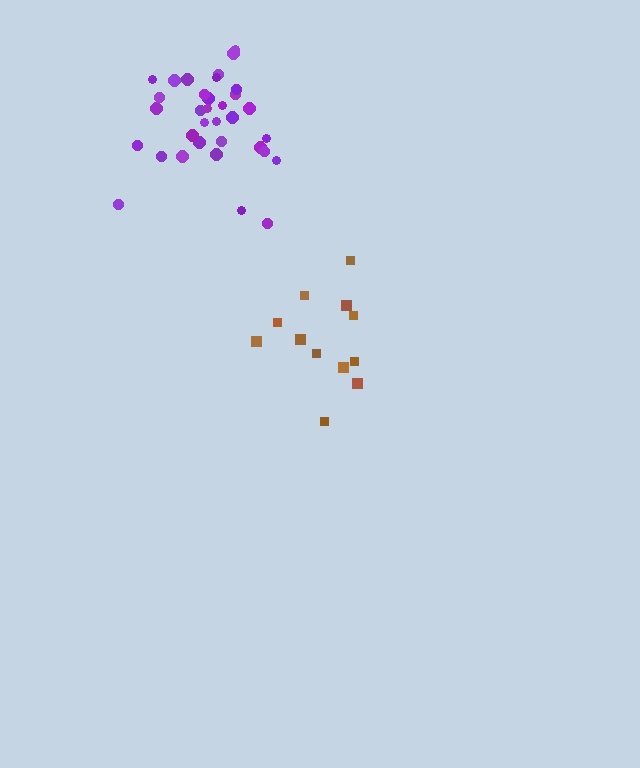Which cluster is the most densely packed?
Purple.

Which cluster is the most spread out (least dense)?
Brown.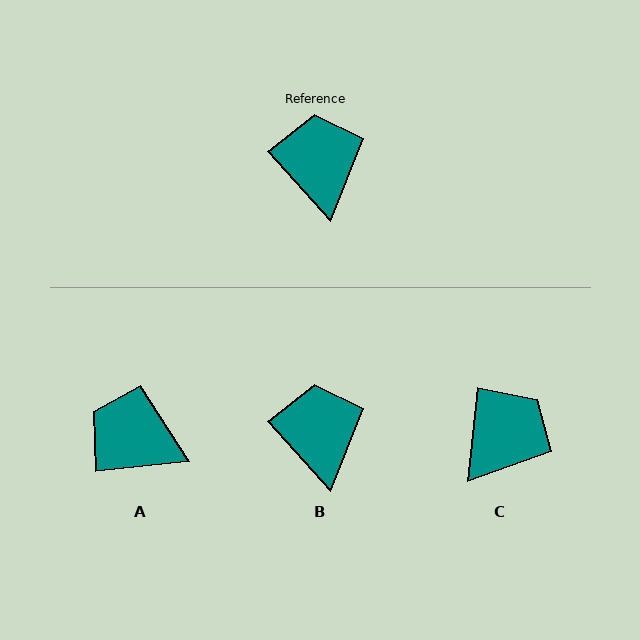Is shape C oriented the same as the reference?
No, it is off by about 49 degrees.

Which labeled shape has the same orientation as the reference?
B.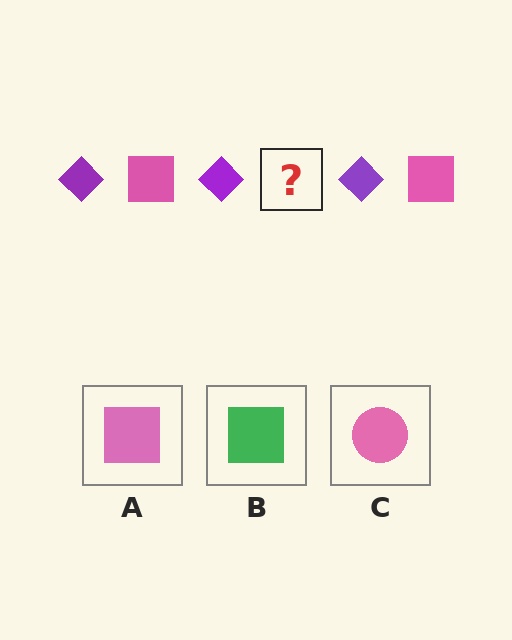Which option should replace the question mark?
Option A.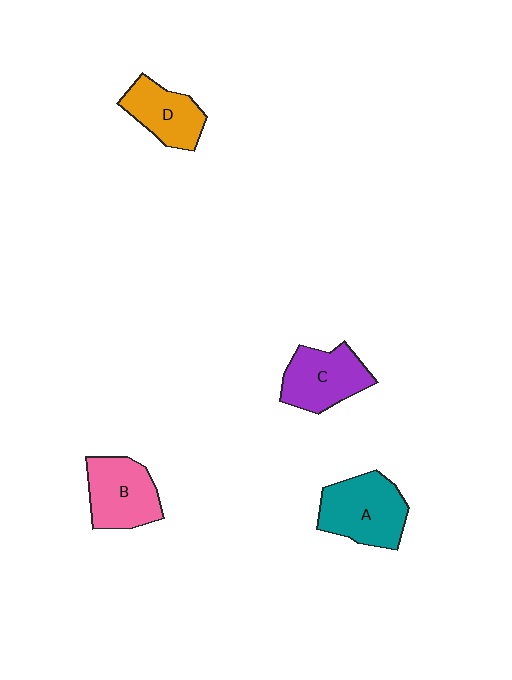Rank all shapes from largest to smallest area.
From largest to smallest: A (teal), B (pink), C (purple), D (orange).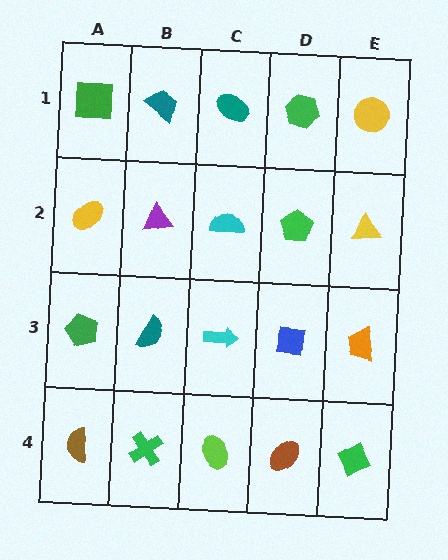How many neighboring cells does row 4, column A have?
2.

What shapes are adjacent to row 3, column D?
A green pentagon (row 2, column D), a brown ellipse (row 4, column D), a cyan arrow (row 3, column C), an orange trapezoid (row 3, column E).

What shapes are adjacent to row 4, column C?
A cyan arrow (row 3, column C), a green cross (row 4, column B), a brown ellipse (row 4, column D).